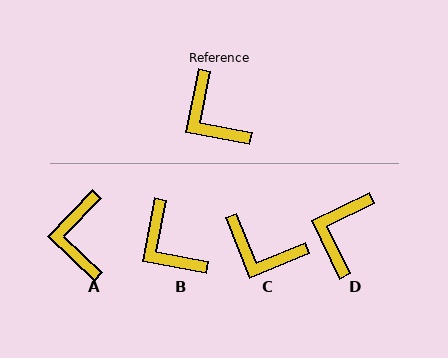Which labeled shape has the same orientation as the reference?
B.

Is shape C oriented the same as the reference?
No, it is off by about 33 degrees.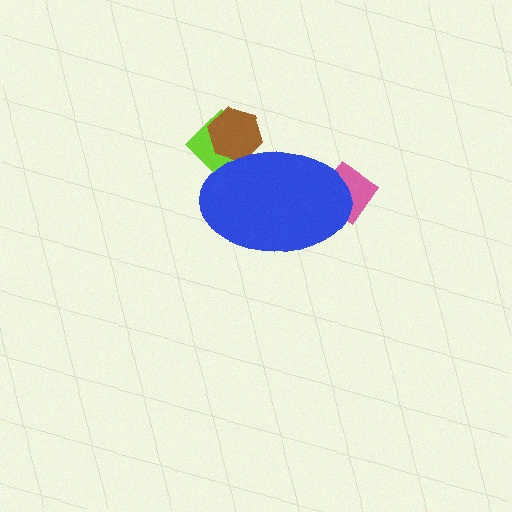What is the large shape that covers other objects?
A blue ellipse.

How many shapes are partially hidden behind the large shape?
3 shapes are partially hidden.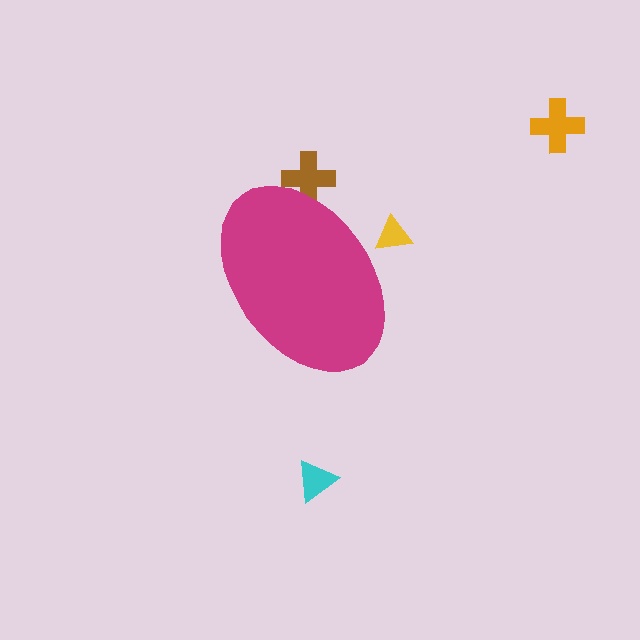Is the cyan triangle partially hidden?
No, the cyan triangle is fully visible.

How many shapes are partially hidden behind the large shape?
2 shapes are partially hidden.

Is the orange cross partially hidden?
No, the orange cross is fully visible.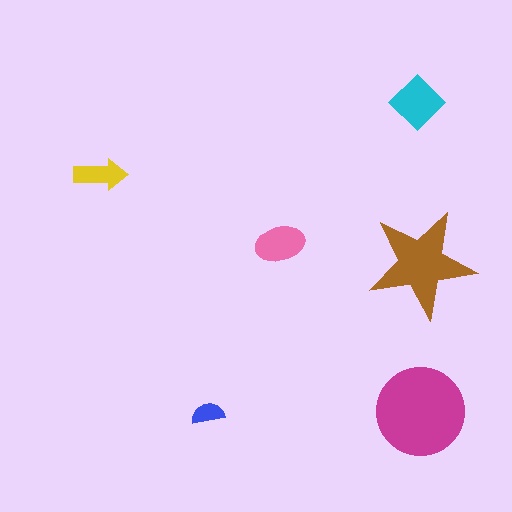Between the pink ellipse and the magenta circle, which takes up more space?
The magenta circle.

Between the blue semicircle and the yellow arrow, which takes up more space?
The yellow arrow.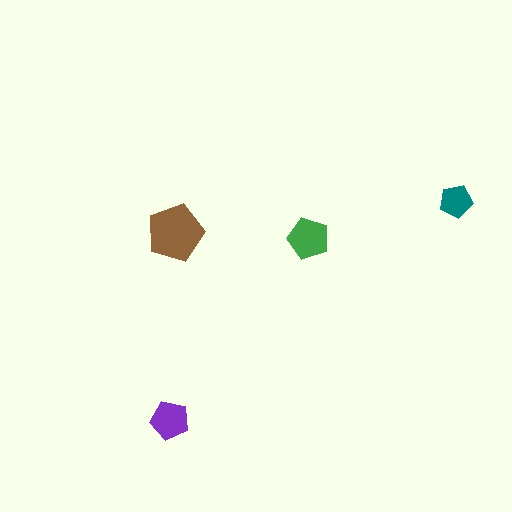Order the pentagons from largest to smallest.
the brown one, the green one, the purple one, the teal one.